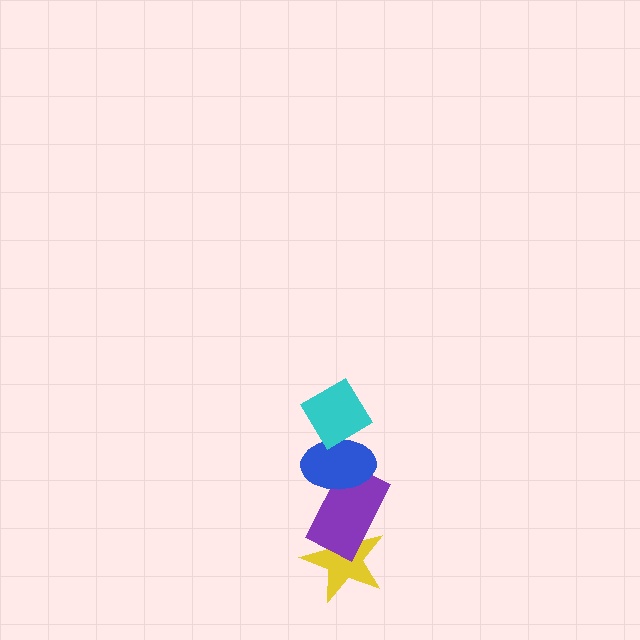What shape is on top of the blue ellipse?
The cyan diamond is on top of the blue ellipse.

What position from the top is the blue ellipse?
The blue ellipse is 2nd from the top.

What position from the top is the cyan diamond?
The cyan diamond is 1st from the top.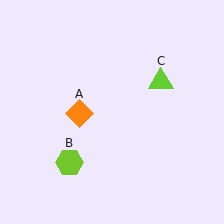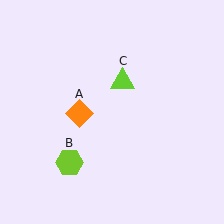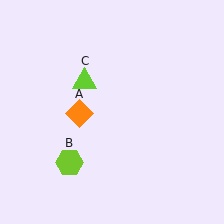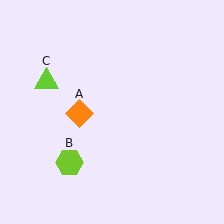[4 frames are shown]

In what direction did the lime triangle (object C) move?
The lime triangle (object C) moved left.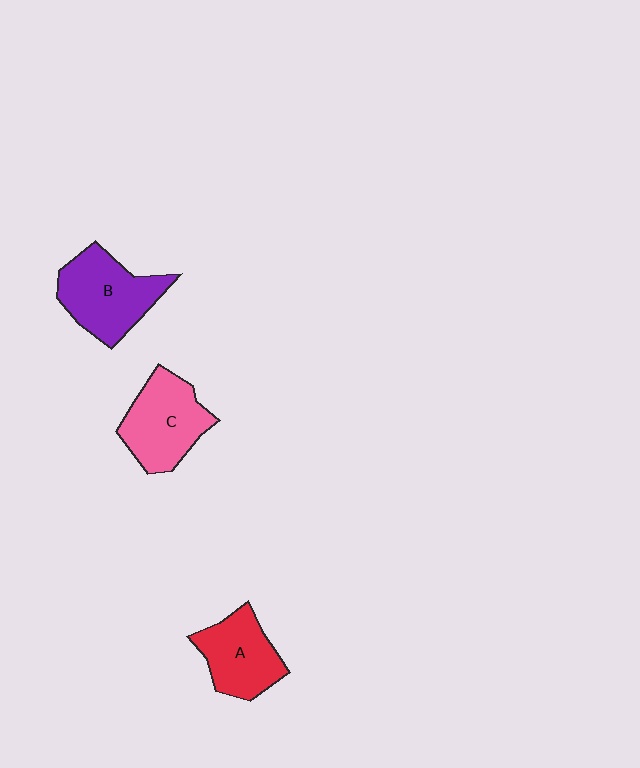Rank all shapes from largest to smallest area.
From largest to smallest: B (purple), C (pink), A (red).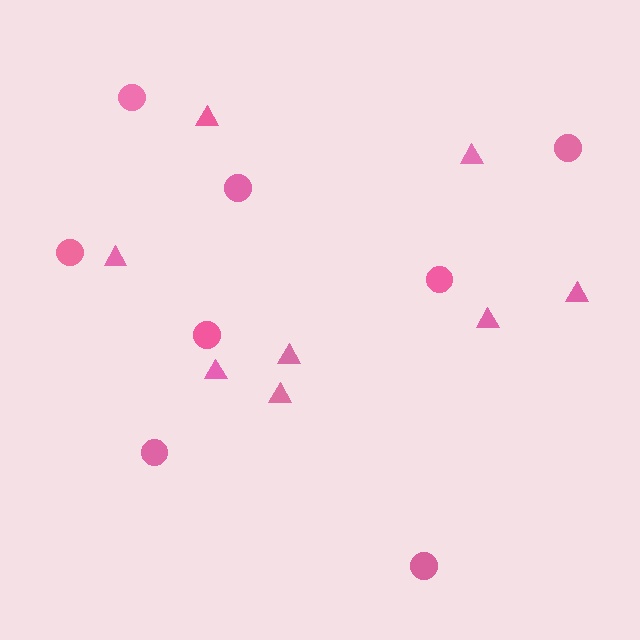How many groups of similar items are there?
There are 2 groups: one group of circles (8) and one group of triangles (8).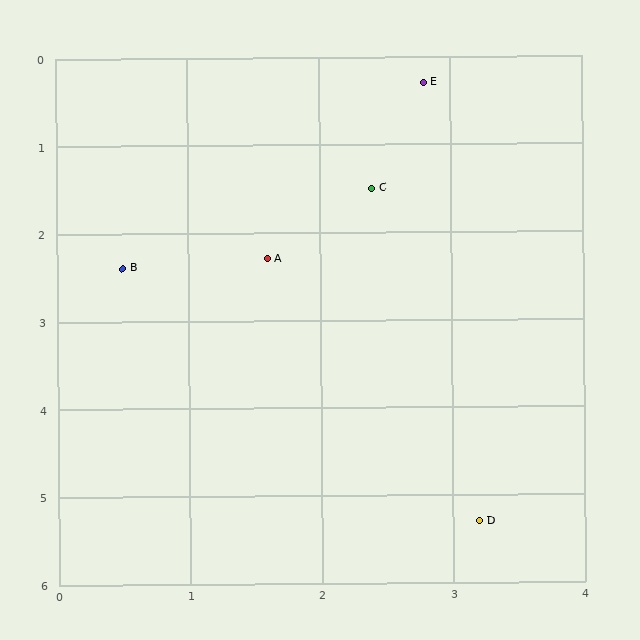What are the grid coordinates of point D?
Point D is at approximately (3.2, 5.3).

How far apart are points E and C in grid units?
Points E and C are about 1.3 grid units apart.